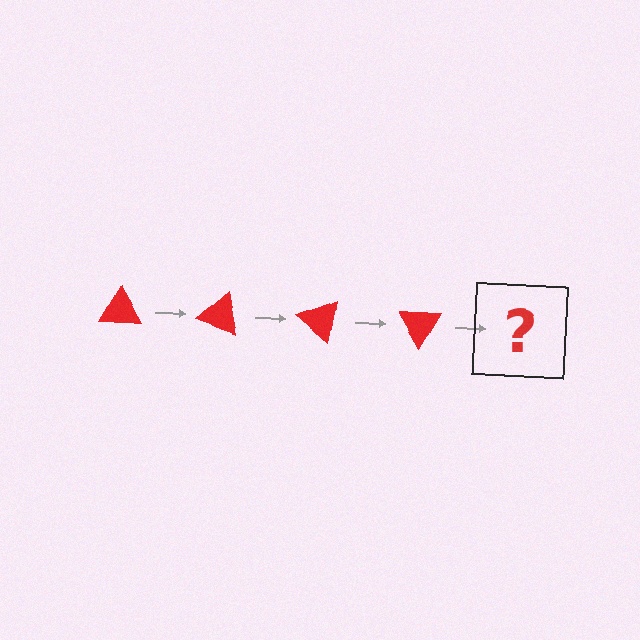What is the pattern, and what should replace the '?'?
The pattern is that the triangle rotates 20 degrees each step. The '?' should be a red triangle rotated 80 degrees.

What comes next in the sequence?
The next element should be a red triangle rotated 80 degrees.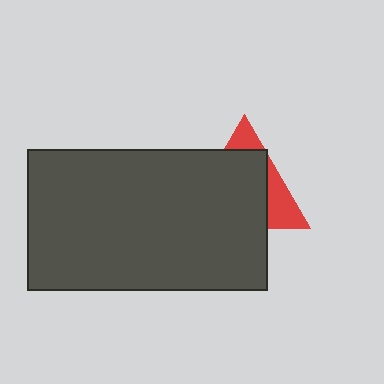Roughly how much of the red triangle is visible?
A small part of it is visible (roughly 31%).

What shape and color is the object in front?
The object in front is a dark gray rectangle.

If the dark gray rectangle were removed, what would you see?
You would see the complete red triangle.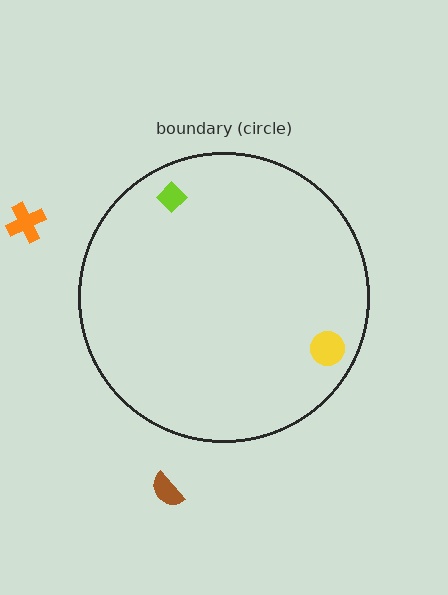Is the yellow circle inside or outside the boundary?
Inside.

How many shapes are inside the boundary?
2 inside, 2 outside.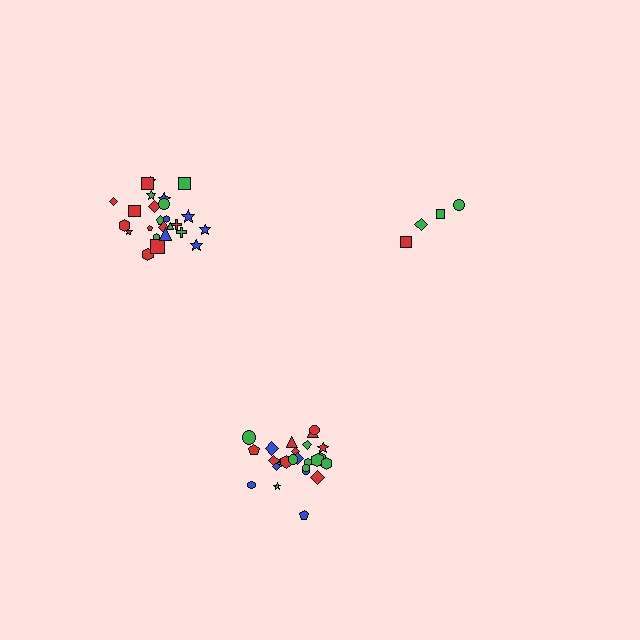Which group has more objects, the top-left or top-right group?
The top-left group.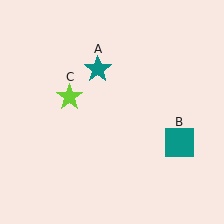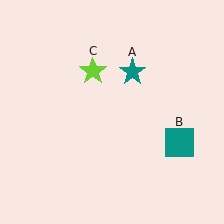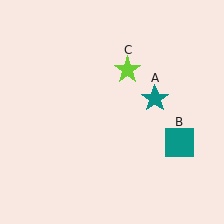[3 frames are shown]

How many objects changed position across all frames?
2 objects changed position: teal star (object A), lime star (object C).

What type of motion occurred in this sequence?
The teal star (object A), lime star (object C) rotated clockwise around the center of the scene.